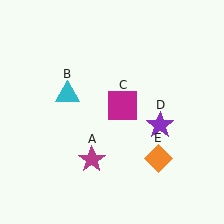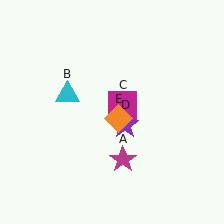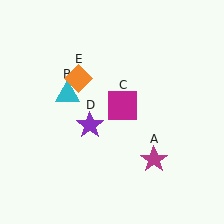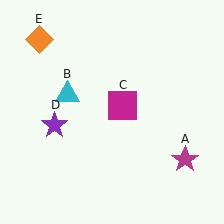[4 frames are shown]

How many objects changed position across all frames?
3 objects changed position: magenta star (object A), purple star (object D), orange diamond (object E).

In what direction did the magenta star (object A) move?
The magenta star (object A) moved right.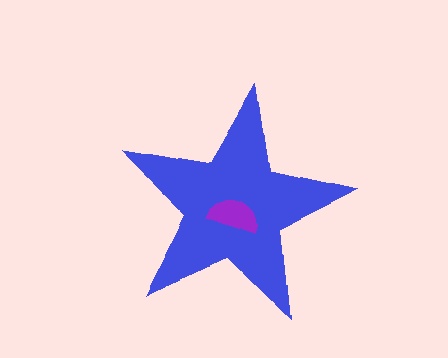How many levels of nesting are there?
2.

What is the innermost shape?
The purple semicircle.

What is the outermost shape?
The blue star.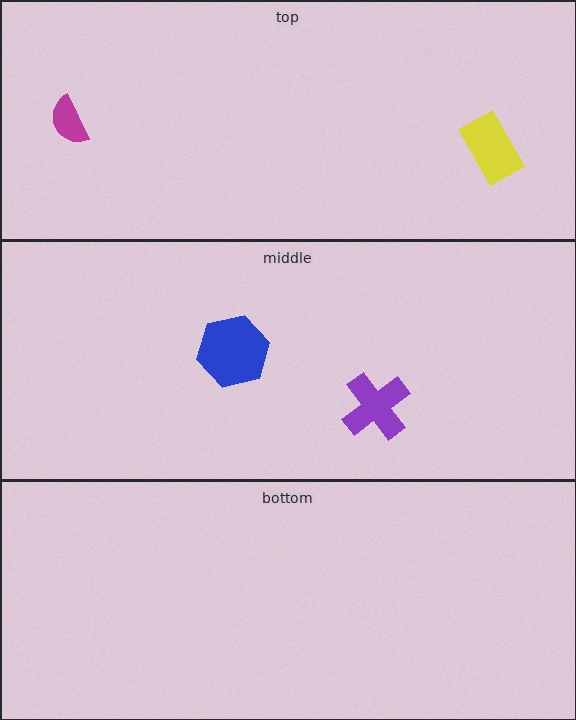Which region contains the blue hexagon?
The middle region.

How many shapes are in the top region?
2.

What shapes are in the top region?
The magenta semicircle, the yellow rectangle.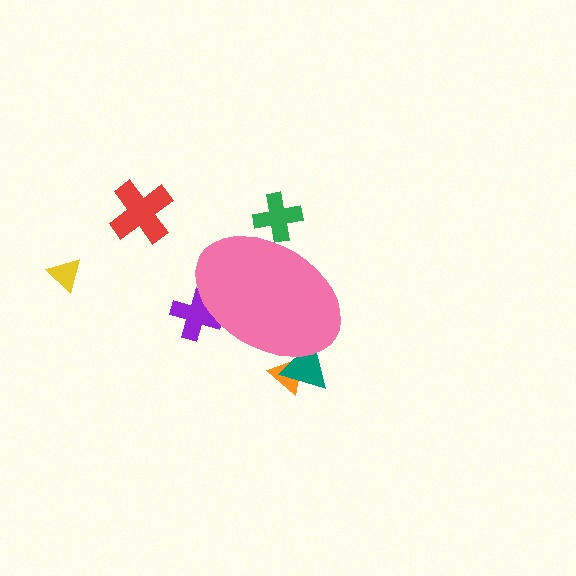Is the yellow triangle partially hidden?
No, the yellow triangle is fully visible.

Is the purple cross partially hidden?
Yes, the purple cross is partially hidden behind the pink ellipse.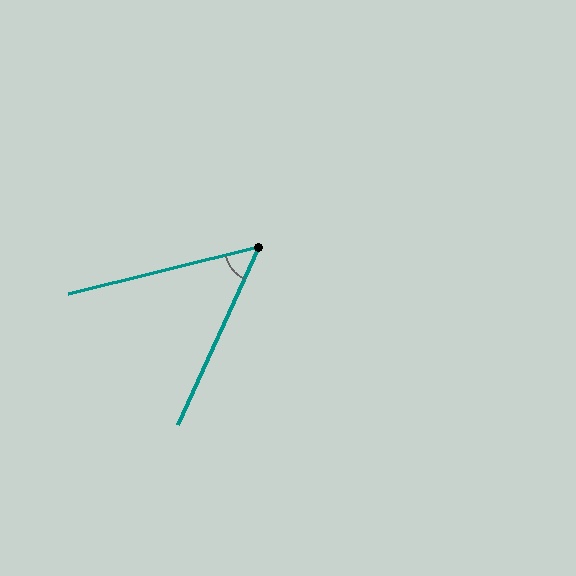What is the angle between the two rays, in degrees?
Approximately 52 degrees.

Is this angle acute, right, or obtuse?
It is acute.